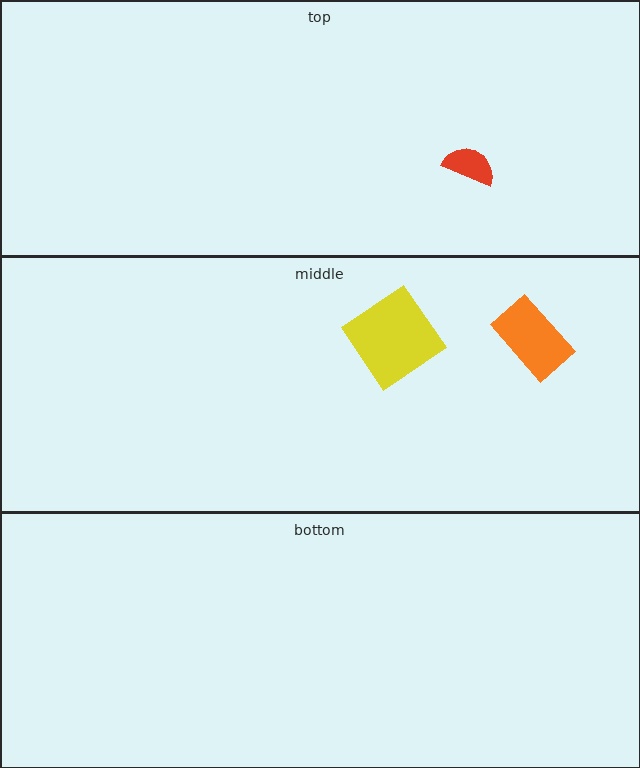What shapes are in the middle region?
The yellow diamond, the orange rectangle.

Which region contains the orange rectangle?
The middle region.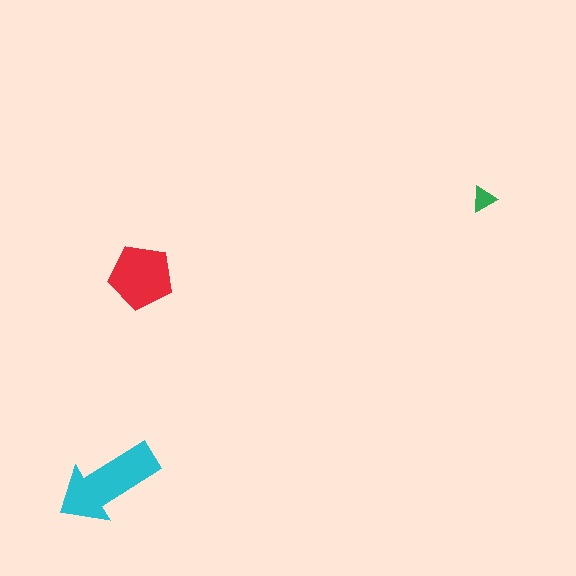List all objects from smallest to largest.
The green triangle, the red pentagon, the cyan arrow.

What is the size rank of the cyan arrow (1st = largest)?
1st.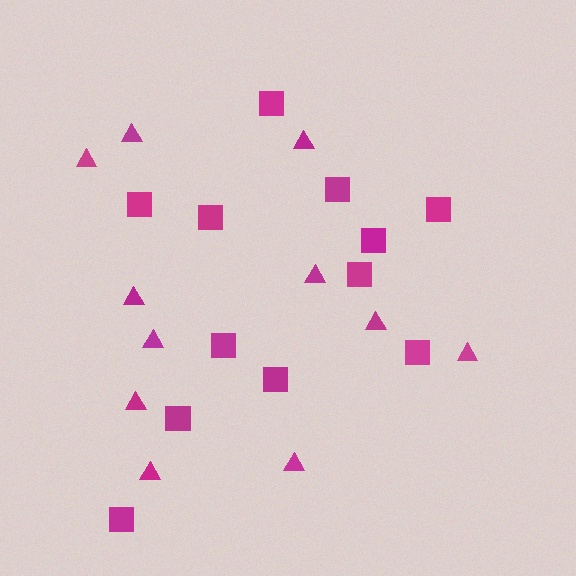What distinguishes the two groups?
There are 2 groups: one group of squares (12) and one group of triangles (11).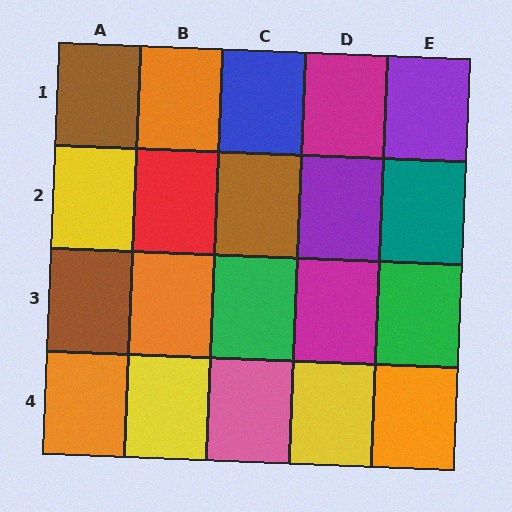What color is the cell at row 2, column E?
Teal.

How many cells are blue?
1 cell is blue.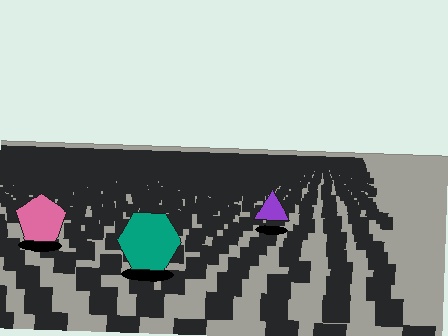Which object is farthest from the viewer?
The purple triangle is farthest from the viewer. It appears smaller and the ground texture around it is denser.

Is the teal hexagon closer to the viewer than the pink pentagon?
Yes. The teal hexagon is closer — you can tell from the texture gradient: the ground texture is coarser near it.